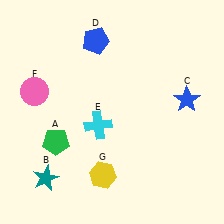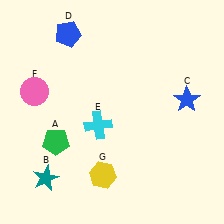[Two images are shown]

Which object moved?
The blue pentagon (D) moved left.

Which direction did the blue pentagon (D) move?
The blue pentagon (D) moved left.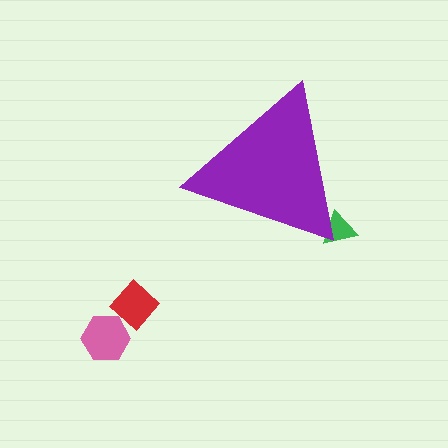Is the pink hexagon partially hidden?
No, the pink hexagon is fully visible.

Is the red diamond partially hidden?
No, the red diamond is fully visible.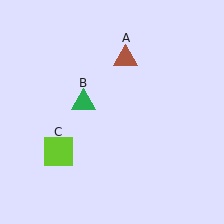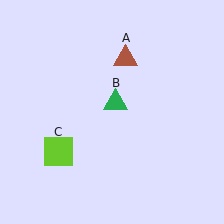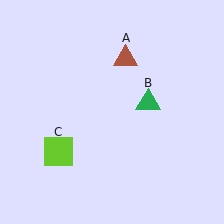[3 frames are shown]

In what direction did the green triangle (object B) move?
The green triangle (object B) moved right.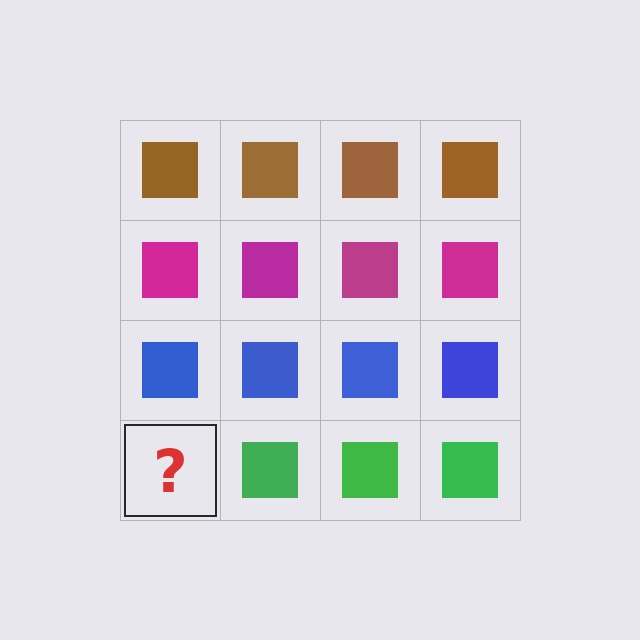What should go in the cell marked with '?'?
The missing cell should contain a green square.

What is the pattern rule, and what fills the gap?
The rule is that each row has a consistent color. The gap should be filled with a green square.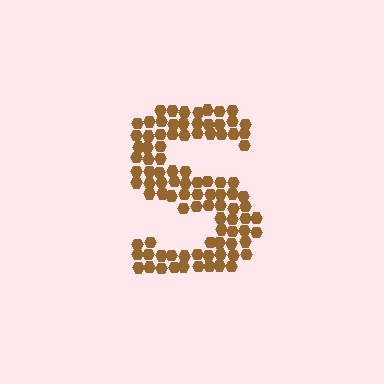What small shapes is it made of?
It is made of small hexagons.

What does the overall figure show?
The overall figure shows the letter S.